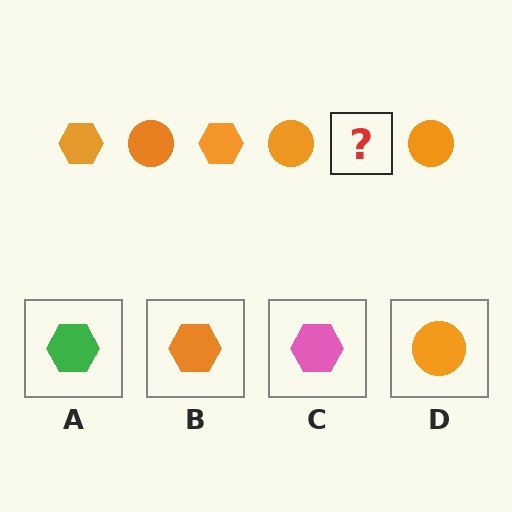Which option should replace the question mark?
Option B.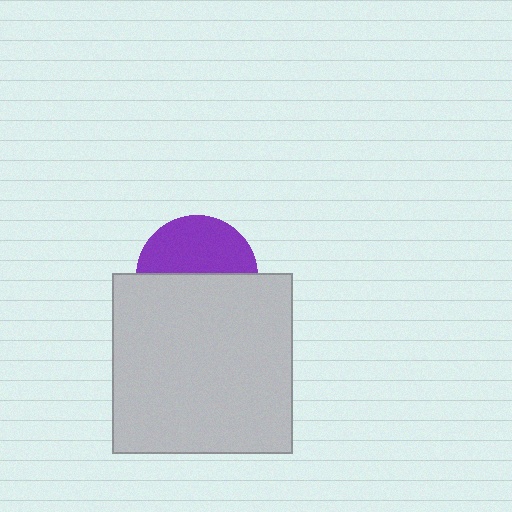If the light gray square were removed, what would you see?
You would see the complete purple circle.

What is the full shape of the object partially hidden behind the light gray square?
The partially hidden object is a purple circle.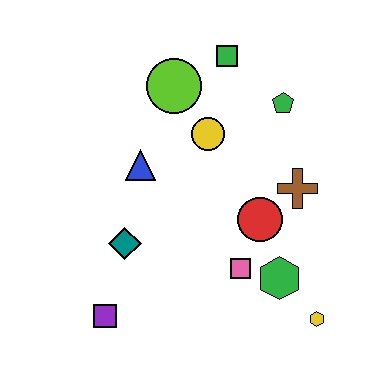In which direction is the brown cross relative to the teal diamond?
The brown cross is to the right of the teal diamond.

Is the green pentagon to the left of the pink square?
No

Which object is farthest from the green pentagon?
The purple square is farthest from the green pentagon.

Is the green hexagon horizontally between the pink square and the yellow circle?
No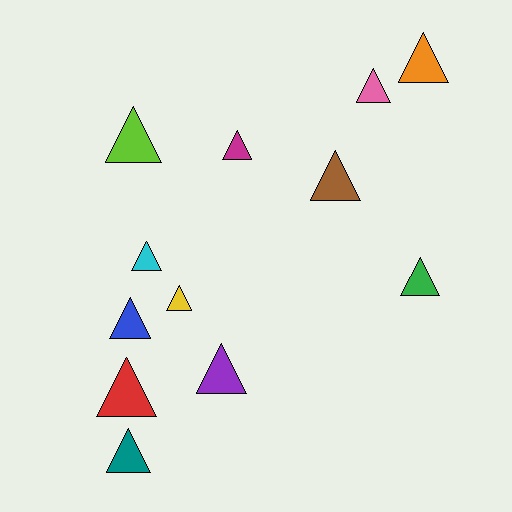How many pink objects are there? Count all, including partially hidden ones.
There is 1 pink object.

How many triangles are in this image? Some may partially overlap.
There are 12 triangles.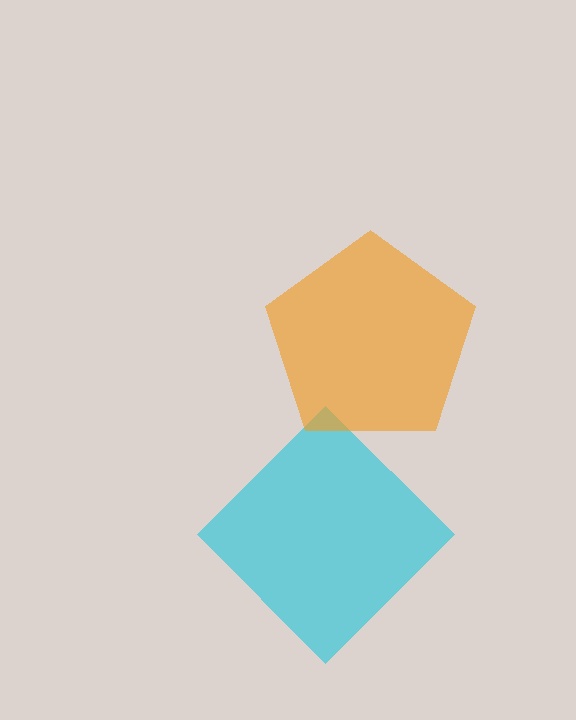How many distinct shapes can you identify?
There are 2 distinct shapes: a cyan diamond, an orange pentagon.